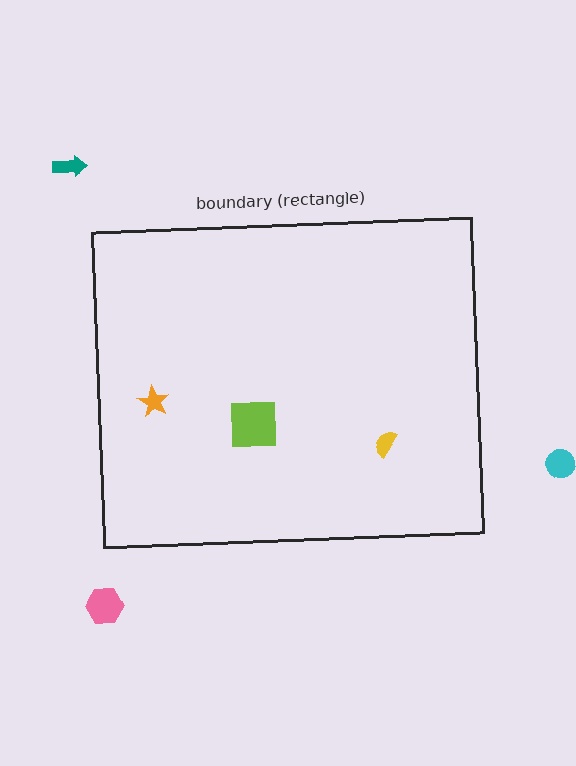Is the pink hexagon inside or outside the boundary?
Outside.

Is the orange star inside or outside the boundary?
Inside.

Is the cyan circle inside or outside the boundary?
Outside.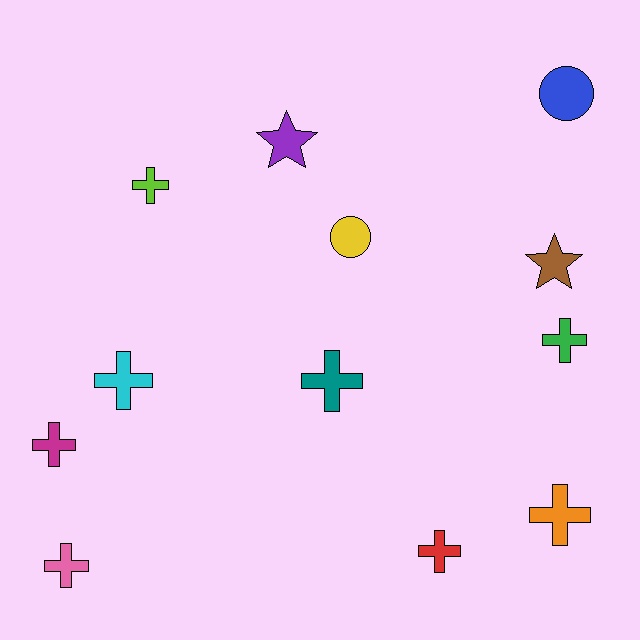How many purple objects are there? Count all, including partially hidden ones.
There is 1 purple object.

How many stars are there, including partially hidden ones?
There are 2 stars.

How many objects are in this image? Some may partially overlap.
There are 12 objects.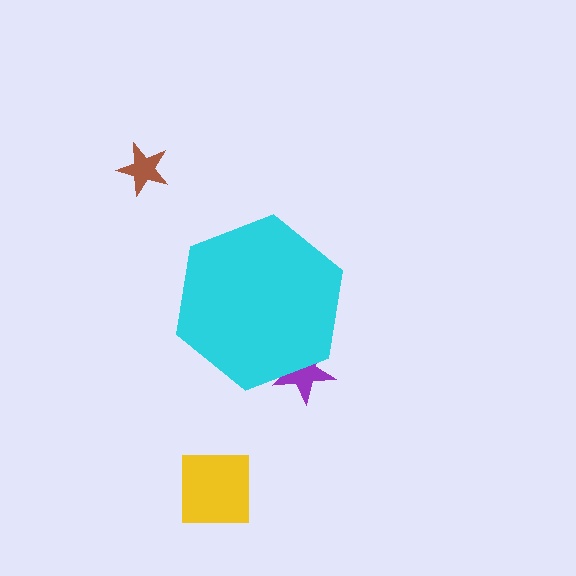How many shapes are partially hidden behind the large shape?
1 shape is partially hidden.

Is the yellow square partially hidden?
No, the yellow square is fully visible.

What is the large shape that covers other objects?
A cyan hexagon.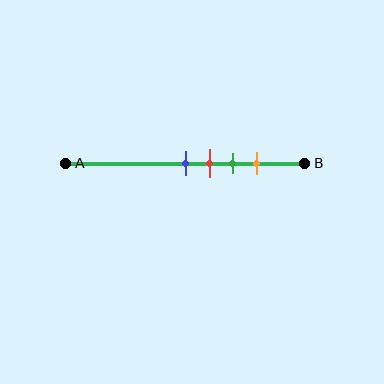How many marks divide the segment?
There are 4 marks dividing the segment.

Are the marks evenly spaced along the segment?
Yes, the marks are approximately evenly spaced.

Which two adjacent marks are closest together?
The blue and red marks are the closest adjacent pair.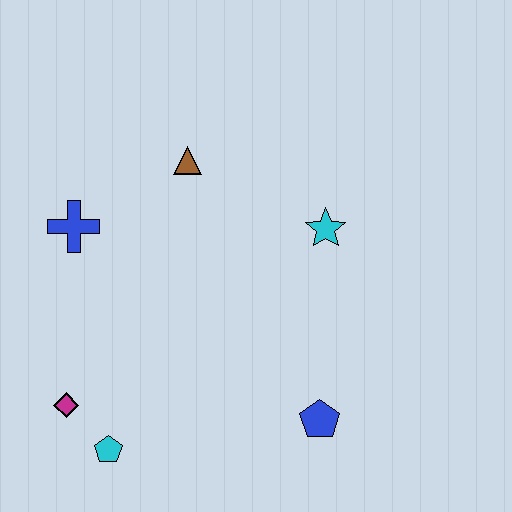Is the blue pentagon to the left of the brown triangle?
No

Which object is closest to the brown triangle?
The blue cross is closest to the brown triangle.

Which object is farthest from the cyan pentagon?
The cyan star is farthest from the cyan pentagon.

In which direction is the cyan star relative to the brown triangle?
The cyan star is to the right of the brown triangle.